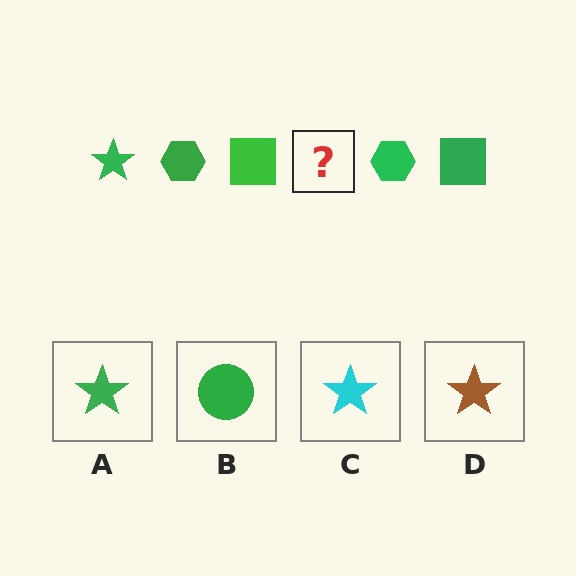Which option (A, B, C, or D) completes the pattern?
A.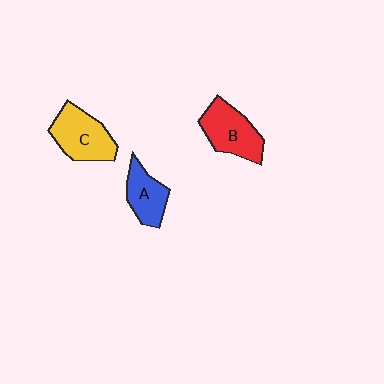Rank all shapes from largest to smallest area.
From largest to smallest: C (yellow), B (red), A (blue).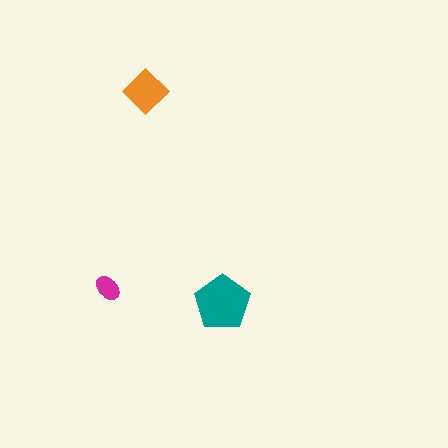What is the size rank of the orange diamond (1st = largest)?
2nd.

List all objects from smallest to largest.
The magenta ellipse, the orange diamond, the teal pentagon.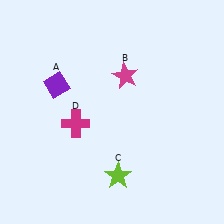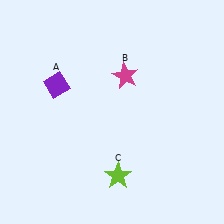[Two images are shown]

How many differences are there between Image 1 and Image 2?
There is 1 difference between the two images.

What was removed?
The magenta cross (D) was removed in Image 2.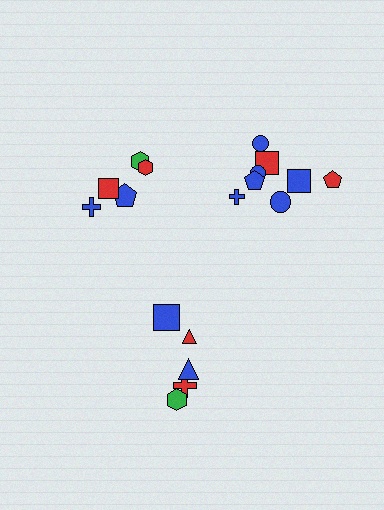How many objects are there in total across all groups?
There are 18 objects.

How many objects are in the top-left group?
There are 5 objects.